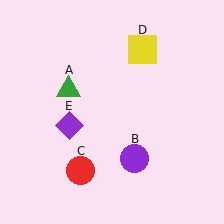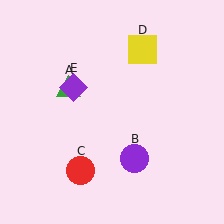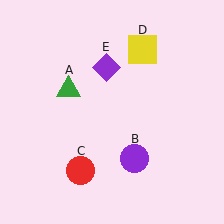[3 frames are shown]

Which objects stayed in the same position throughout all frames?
Green triangle (object A) and purple circle (object B) and red circle (object C) and yellow square (object D) remained stationary.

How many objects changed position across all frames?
1 object changed position: purple diamond (object E).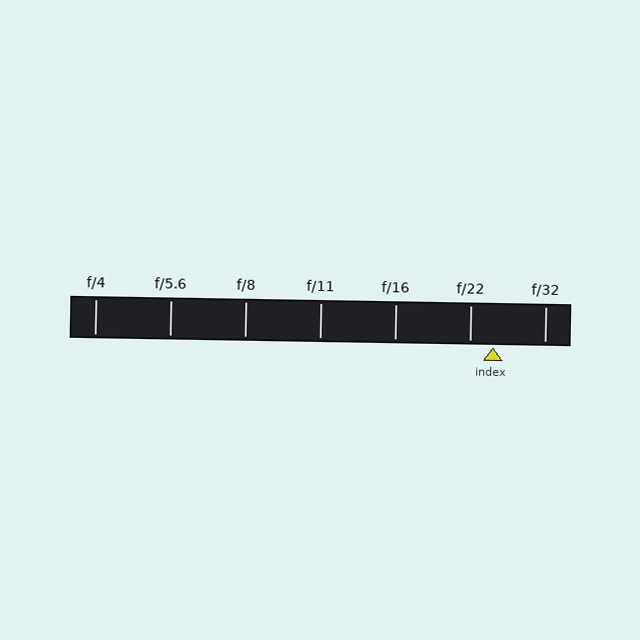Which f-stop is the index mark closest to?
The index mark is closest to f/22.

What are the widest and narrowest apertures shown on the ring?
The widest aperture shown is f/4 and the narrowest is f/32.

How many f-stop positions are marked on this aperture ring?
There are 7 f-stop positions marked.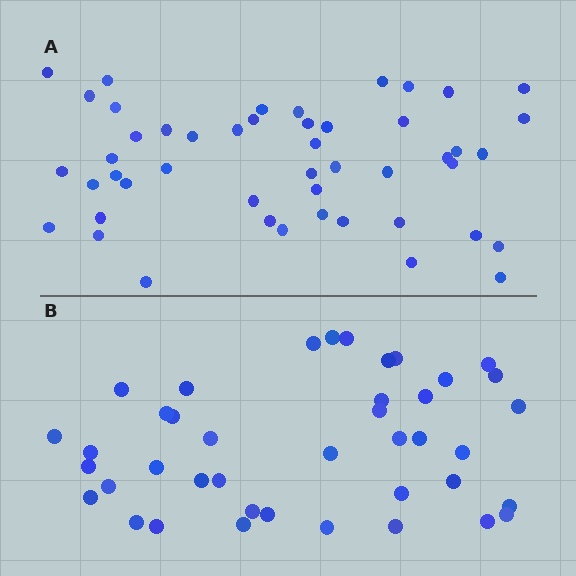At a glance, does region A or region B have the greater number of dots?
Region A (the top region) has more dots.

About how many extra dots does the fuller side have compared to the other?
Region A has roughly 8 or so more dots than region B.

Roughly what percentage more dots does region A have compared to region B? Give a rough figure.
About 15% more.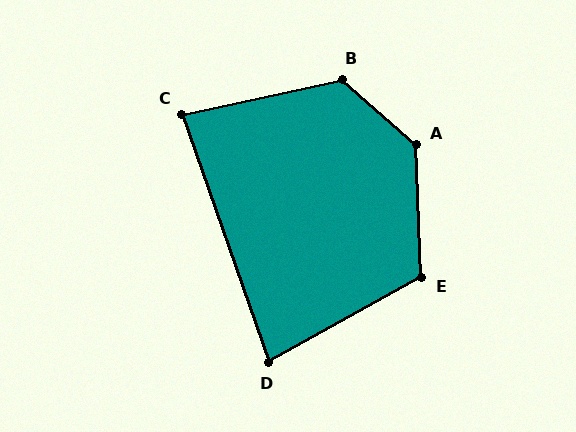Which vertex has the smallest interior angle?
D, at approximately 81 degrees.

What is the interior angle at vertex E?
Approximately 117 degrees (obtuse).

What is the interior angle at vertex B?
Approximately 126 degrees (obtuse).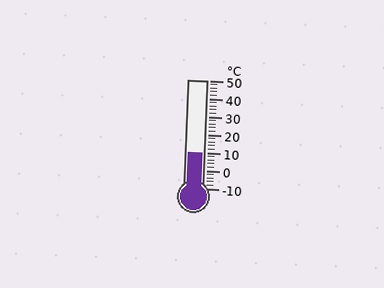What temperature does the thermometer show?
The thermometer shows approximately 10°C.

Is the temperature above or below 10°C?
The temperature is at 10°C.